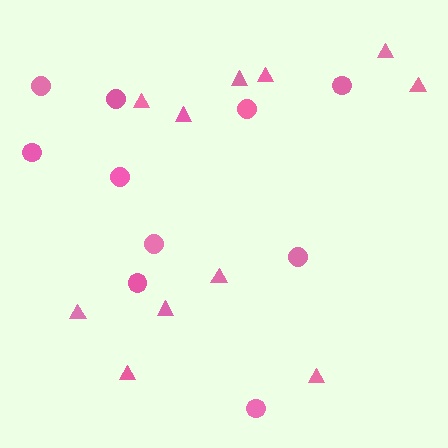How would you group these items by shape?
There are 2 groups: one group of circles (10) and one group of triangles (11).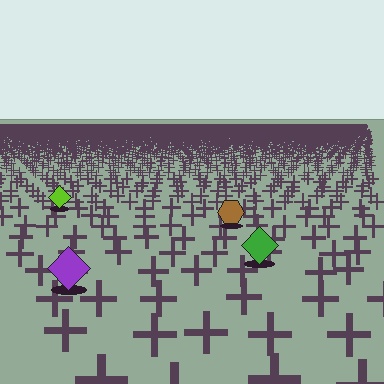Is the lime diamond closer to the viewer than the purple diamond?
No. The purple diamond is closer — you can tell from the texture gradient: the ground texture is coarser near it.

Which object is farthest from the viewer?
The lime diamond is farthest from the viewer. It appears smaller and the ground texture around it is denser.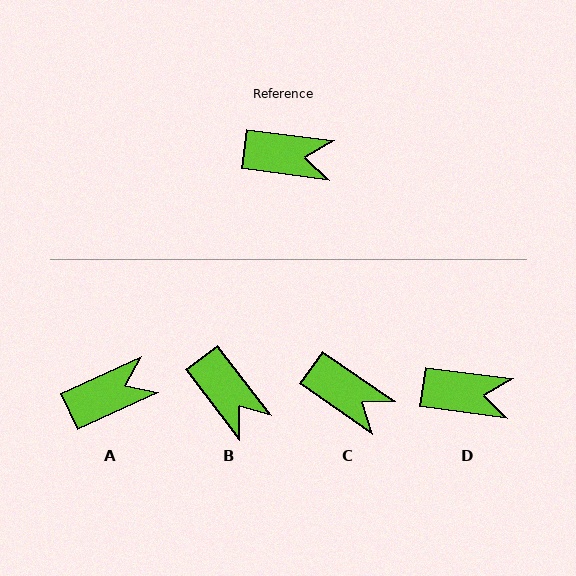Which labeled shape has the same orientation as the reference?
D.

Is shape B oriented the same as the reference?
No, it is off by about 45 degrees.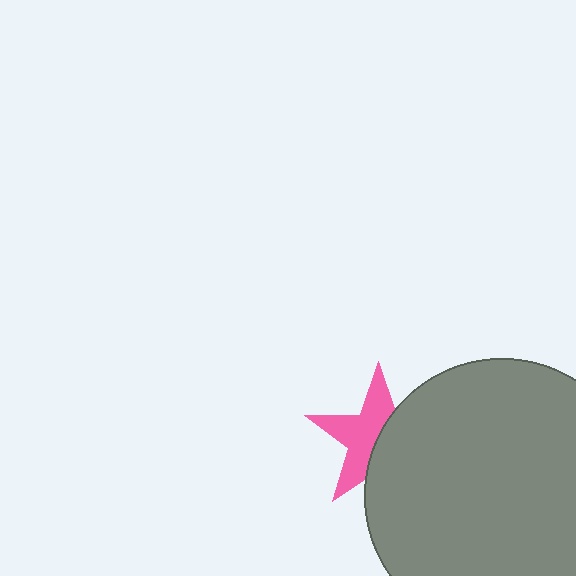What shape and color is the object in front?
The object in front is a gray circle.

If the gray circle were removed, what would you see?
You would see the complete pink star.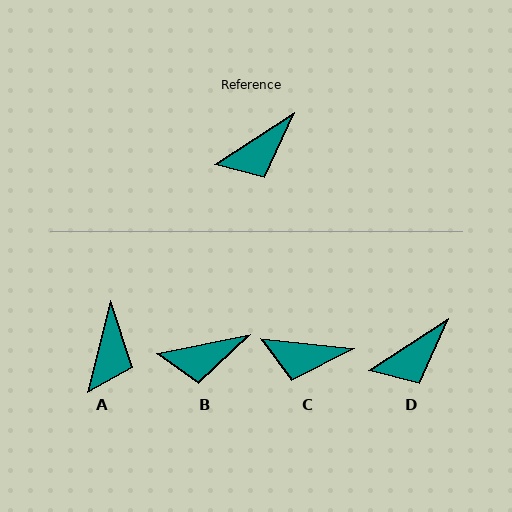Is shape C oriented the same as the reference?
No, it is off by about 39 degrees.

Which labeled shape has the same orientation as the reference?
D.